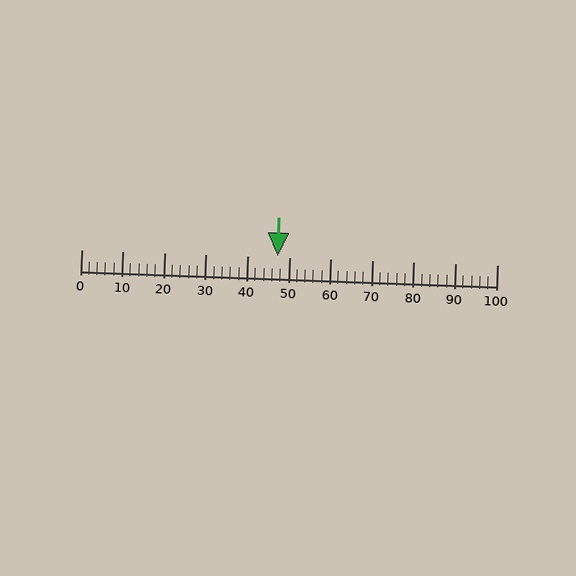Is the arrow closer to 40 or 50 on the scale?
The arrow is closer to 50.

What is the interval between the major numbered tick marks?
The major tick marks are spaced 10 units apart.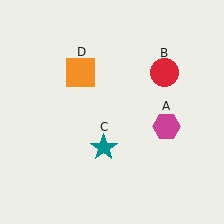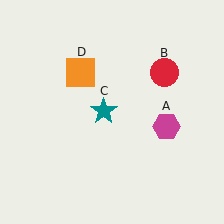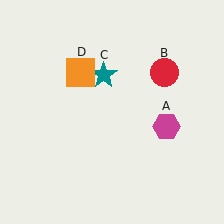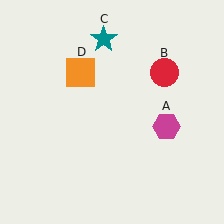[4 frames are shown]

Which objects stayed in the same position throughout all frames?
Magenta hexagon (object A) and red circle (object B) and orange square (object D) remained stationary.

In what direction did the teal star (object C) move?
The teal star (object C) moved up.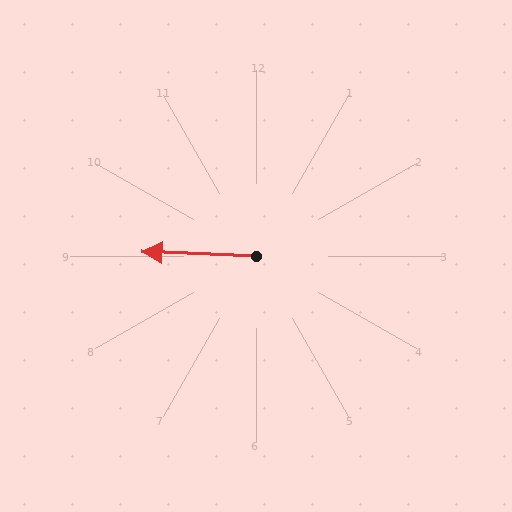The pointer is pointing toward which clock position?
Roughly 9 o'clock.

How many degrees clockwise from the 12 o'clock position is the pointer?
Approximately 272 degrees.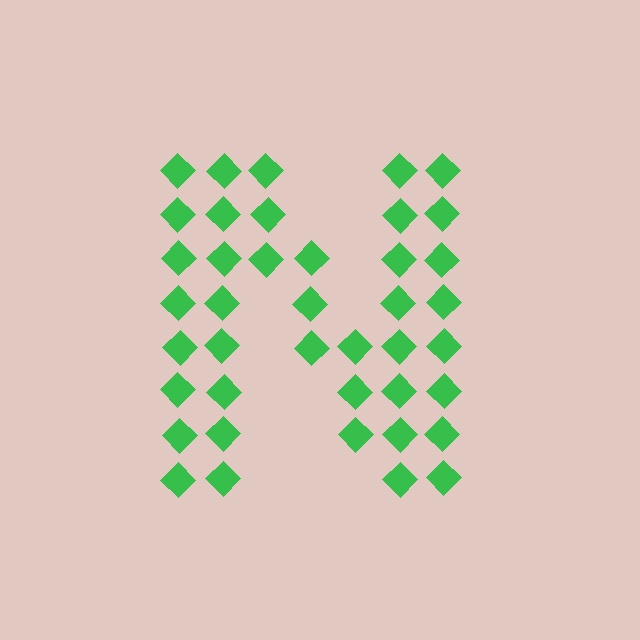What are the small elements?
The small elements are diamonds.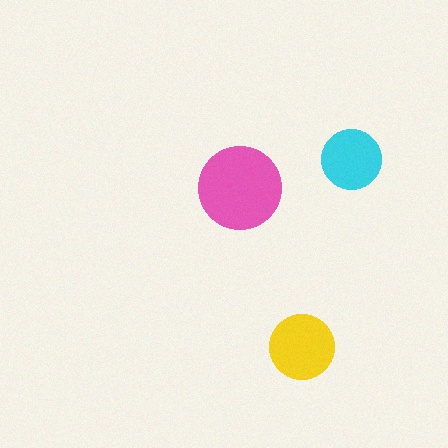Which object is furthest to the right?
The cyan circle is rightmost.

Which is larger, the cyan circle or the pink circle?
The pink one.